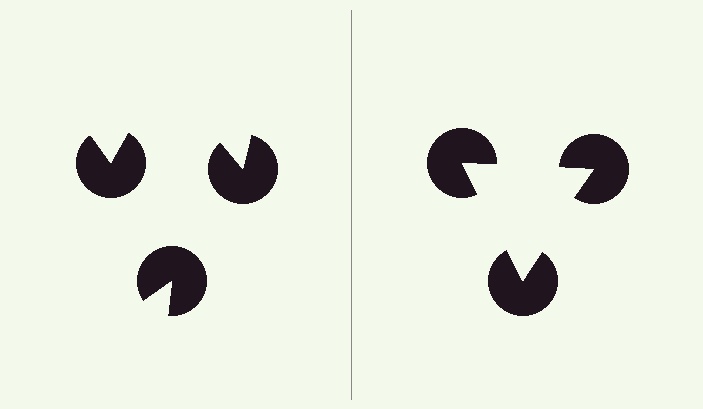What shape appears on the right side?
An illusory triangle.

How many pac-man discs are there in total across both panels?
6 — 3 on each side.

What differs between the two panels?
The pac-man discs are positioned identically on both sides; only the wedge orientations differ. On the right they align to a triangle; on the left they are misaligned.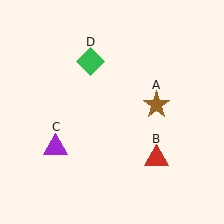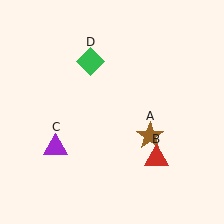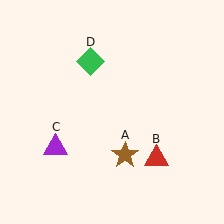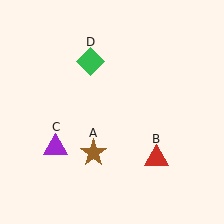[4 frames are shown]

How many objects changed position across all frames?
1 object changed position: brown star (object A).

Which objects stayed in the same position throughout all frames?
Red triangle (object B) and purple triangle (object C) and green diamond (object D) remained stationary.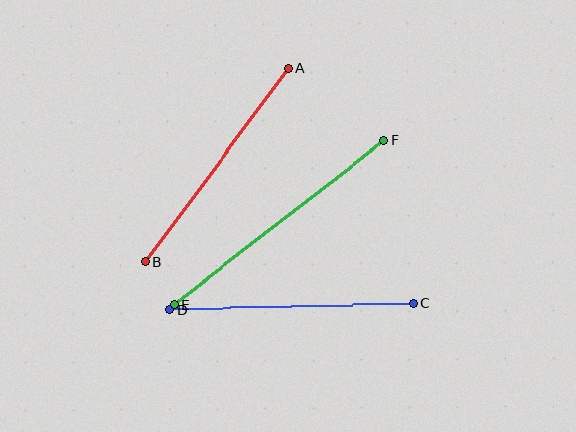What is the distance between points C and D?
The distance is approximately 244 pixels.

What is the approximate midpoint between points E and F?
The midpoint is at approximately (279, 223) pixels.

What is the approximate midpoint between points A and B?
The midpoint is at approximately (217, 165) pixels.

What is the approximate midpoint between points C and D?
The midpoint is at approximately (291, 307) pixels.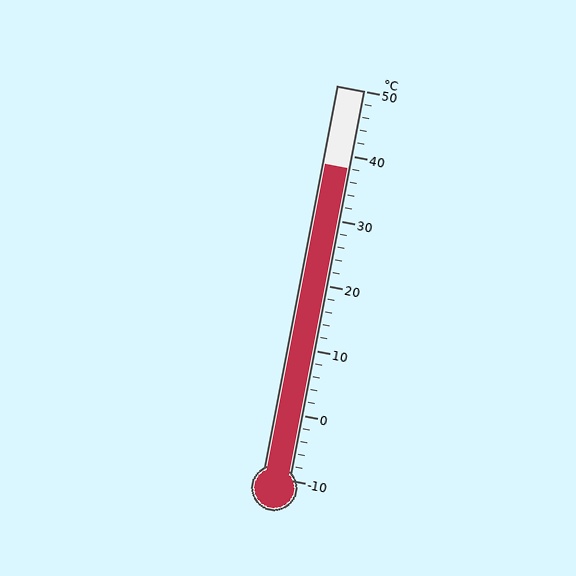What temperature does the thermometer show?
The thermometer shows approximately 38°C.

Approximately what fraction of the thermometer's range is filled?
The thermometer is filled to approximately 80% of its range.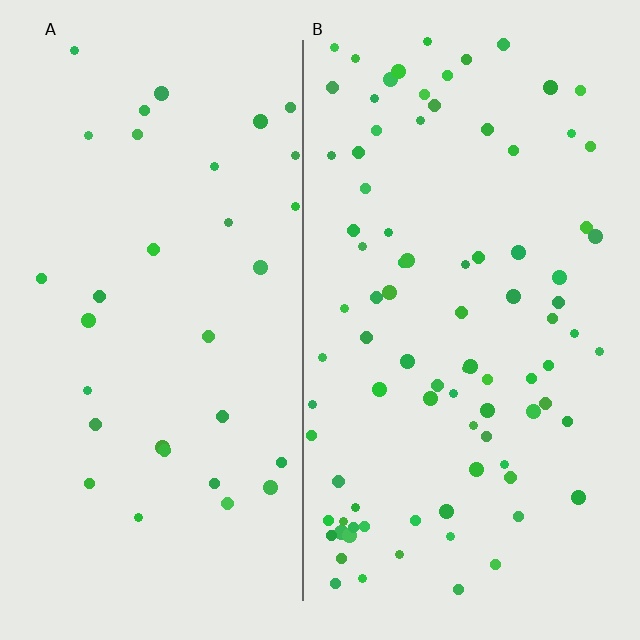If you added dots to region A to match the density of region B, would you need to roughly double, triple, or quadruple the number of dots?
Approximately triple.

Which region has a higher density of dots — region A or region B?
B (the right).